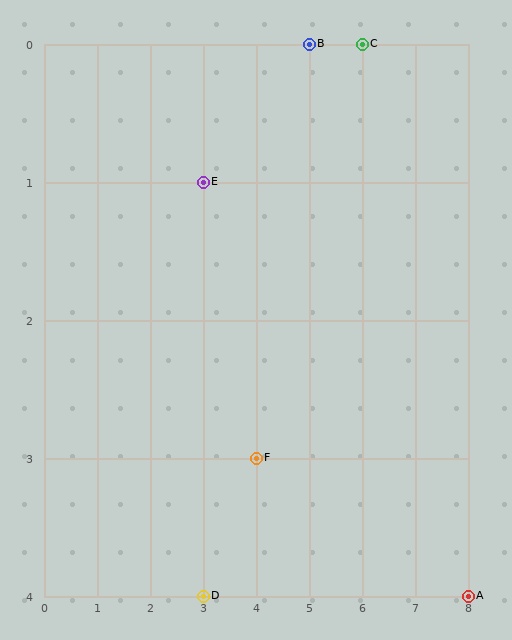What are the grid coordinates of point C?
Point C is at grid coordinates (6, 0).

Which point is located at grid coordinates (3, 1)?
Point E is at (3, 1).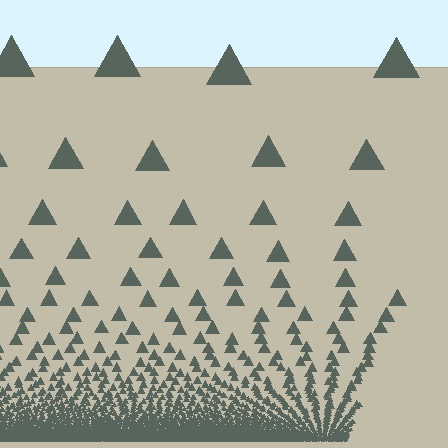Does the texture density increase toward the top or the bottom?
Density increases toward the bottom.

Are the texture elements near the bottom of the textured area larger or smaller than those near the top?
Smaller. The gradient is inverted — elements near the bottom are smaller and denser.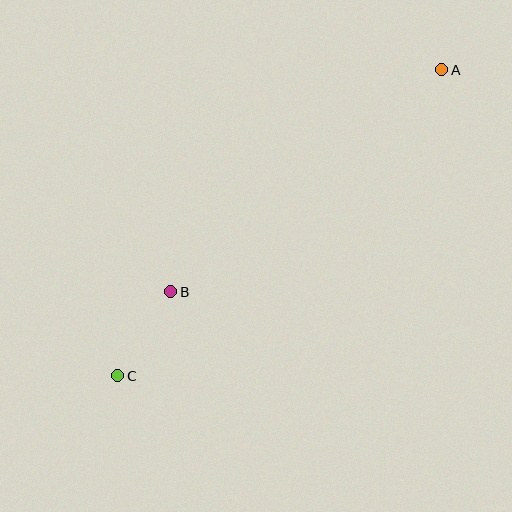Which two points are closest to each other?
Points B and C are closest to each other.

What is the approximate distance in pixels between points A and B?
The distance between A and B is approximately 350 pixels.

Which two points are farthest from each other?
Points A and C are farthest from each other.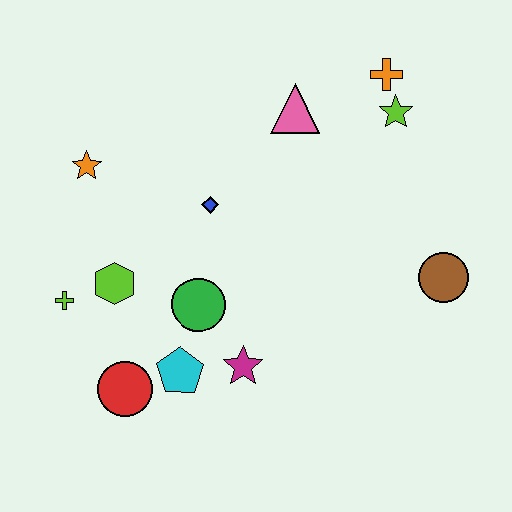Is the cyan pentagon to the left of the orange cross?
Yes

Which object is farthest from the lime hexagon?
The orange cross is farthest from the lime hexagon.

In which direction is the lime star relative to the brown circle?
The lime star is above the brown circle.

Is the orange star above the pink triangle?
No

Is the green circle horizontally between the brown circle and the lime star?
No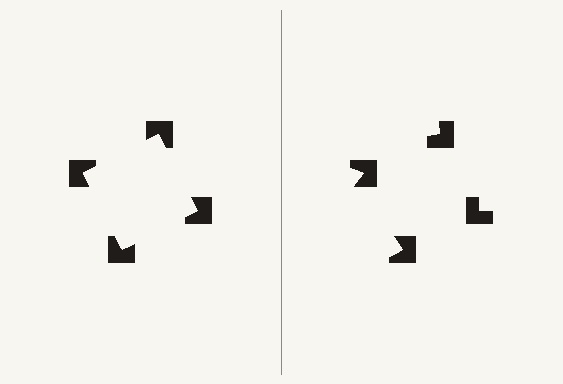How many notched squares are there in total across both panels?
8 — 4 on each side.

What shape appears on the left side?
An illusory square.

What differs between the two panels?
The notched squares are positioned identically on both sides; only the wedge orientations differ. On the left they align to a square; on the right they are misaligned.